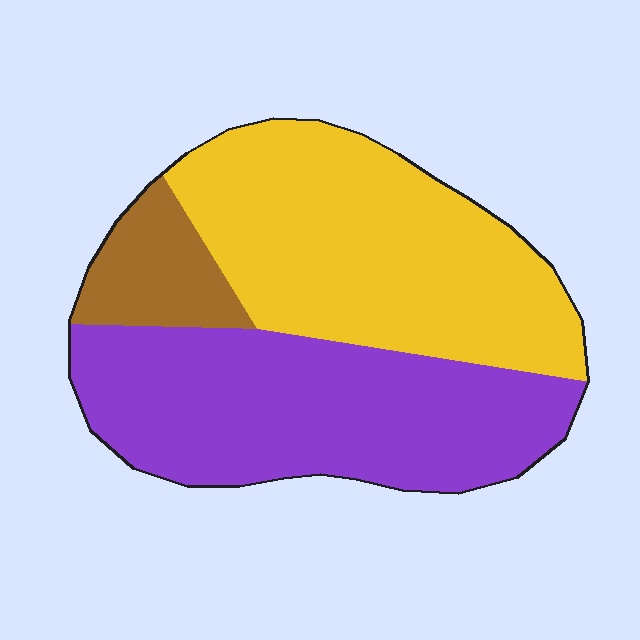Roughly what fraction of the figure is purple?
Purple covers around 45% of the figure.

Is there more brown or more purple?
Purple.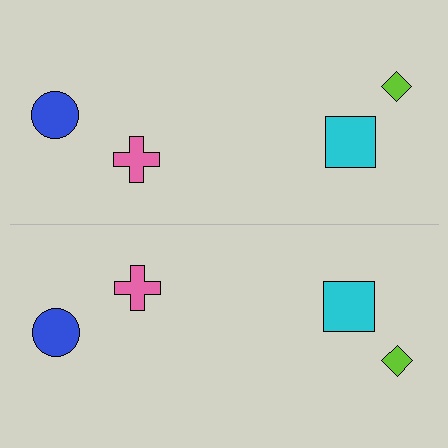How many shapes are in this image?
There are 8 shapes in this image.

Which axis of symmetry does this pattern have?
The pattern has a horizontal axis of symmetry running through the center of the image.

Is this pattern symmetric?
Yes, this pattern has bilateral (reflection) symmetry.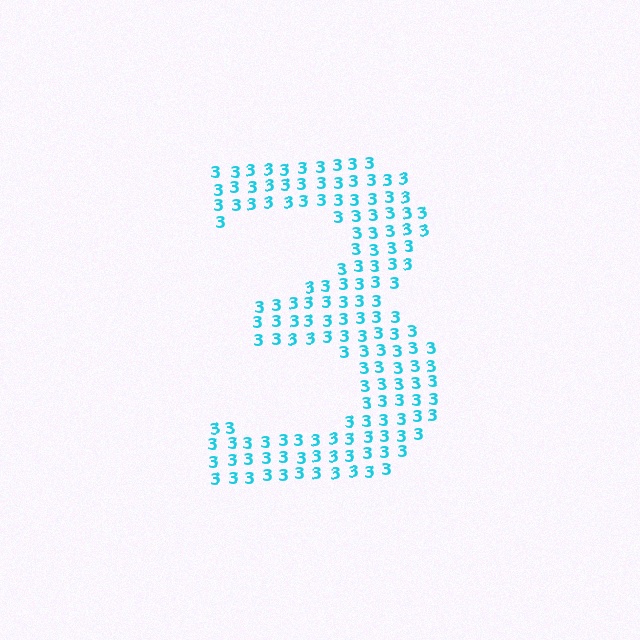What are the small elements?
The small elements are digit 3's.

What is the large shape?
The large shape is the digit 3.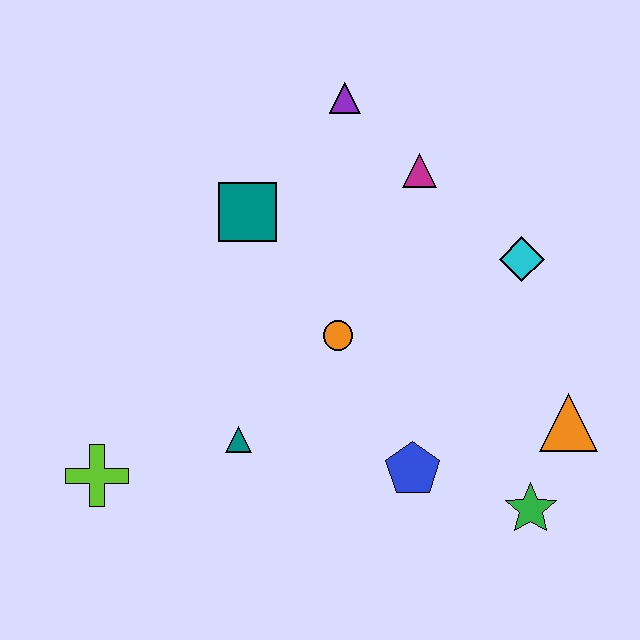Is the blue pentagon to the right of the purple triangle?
Yes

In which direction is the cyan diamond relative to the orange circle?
The cyan diamond is to the right of the orange circle.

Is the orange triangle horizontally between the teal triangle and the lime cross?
No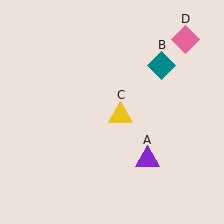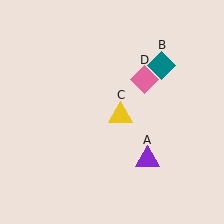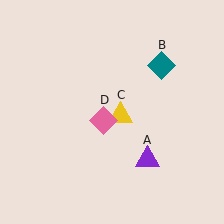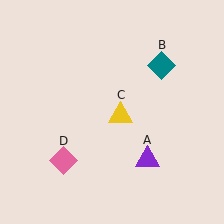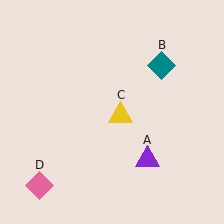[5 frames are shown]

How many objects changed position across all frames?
1 object changed position: pink diamond (object D).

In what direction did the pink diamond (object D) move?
The pink diamond (object D) moved down and to the left.